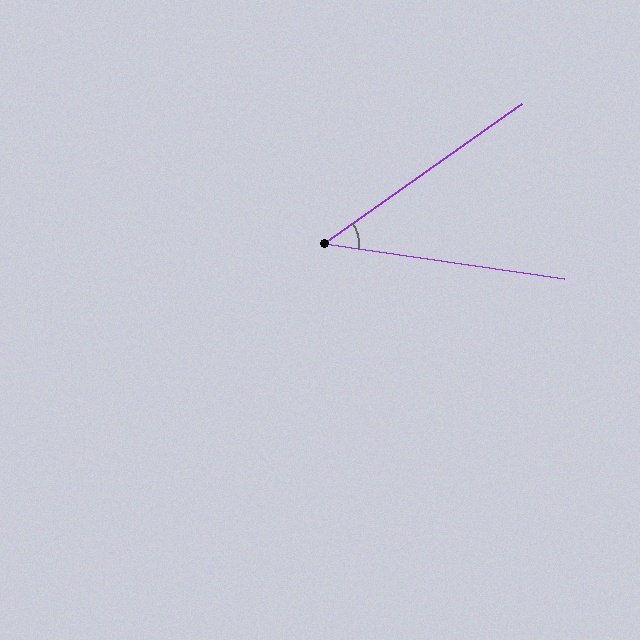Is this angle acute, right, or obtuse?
It is acute.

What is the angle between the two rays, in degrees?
Approximately 44 degrees.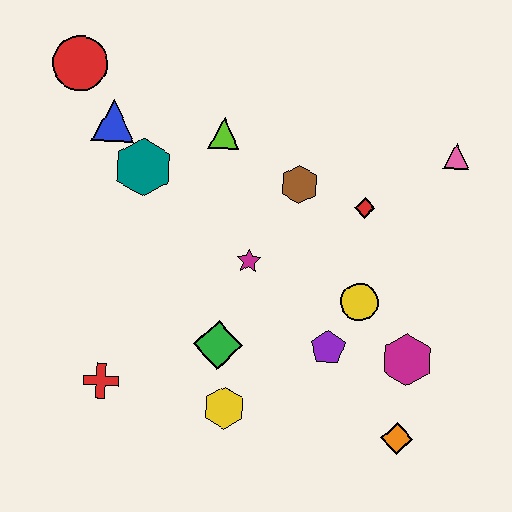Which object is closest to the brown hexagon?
The red diamond is closest to the brown hexagon.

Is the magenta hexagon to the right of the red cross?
Yes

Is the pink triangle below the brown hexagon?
No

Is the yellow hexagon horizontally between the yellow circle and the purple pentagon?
No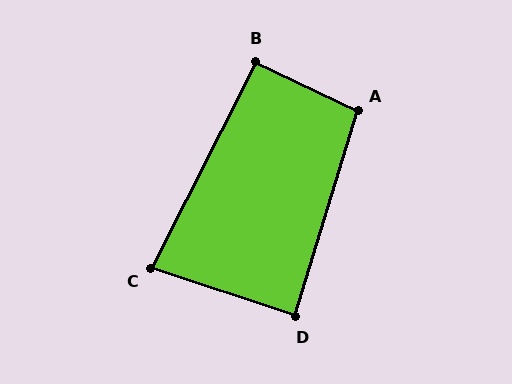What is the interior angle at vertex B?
Approximately 91 degrees (approximately right).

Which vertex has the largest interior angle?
A, at approximately 99 degrees.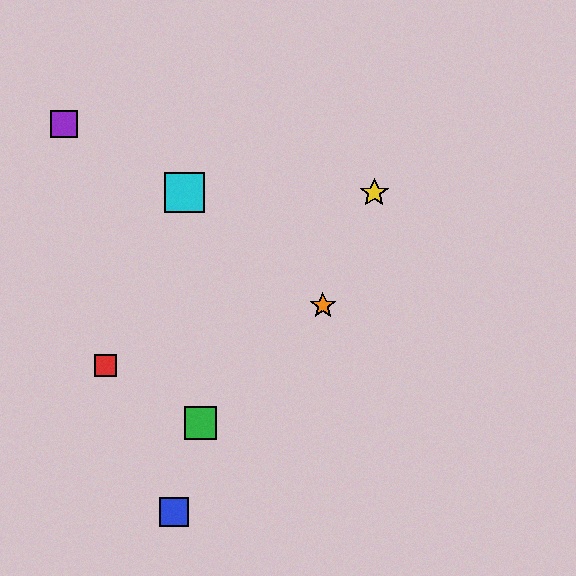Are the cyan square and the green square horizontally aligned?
No, the cyan square is at y≈193 and the green square is at y≈423.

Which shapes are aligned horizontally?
The yellow star, the cyan square are aligned horizontally.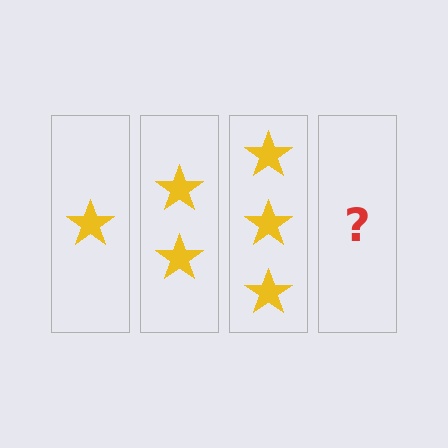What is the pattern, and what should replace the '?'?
The pattern is that each step adds one more star. The '?' should be 4 stars.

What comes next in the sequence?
The next element should be 4 stars.